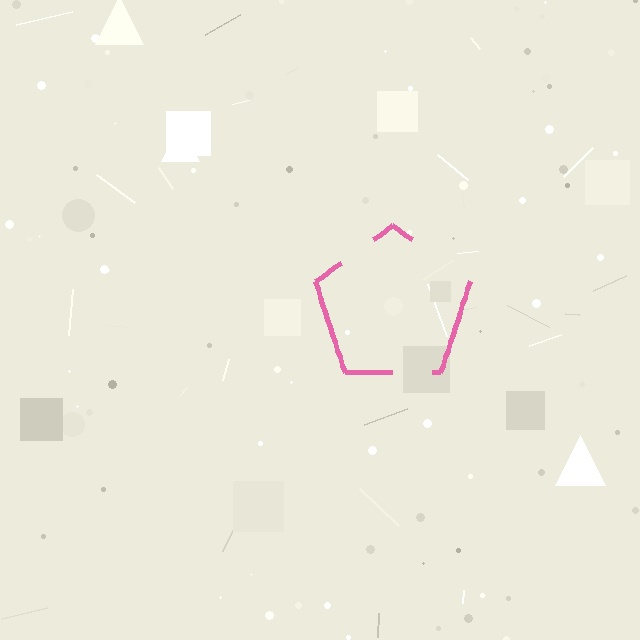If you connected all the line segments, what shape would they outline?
They would outline a pentagon.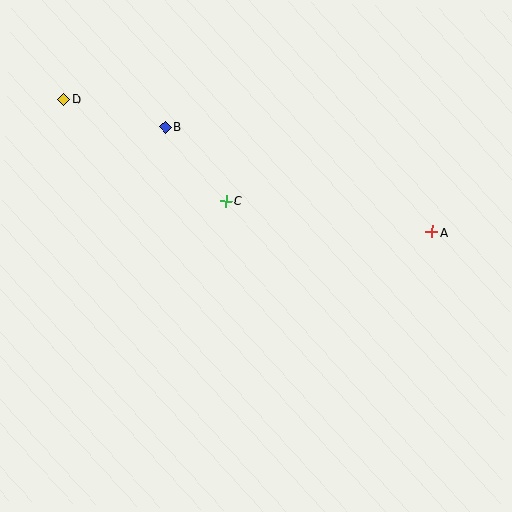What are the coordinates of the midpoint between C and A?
The midpoint between C and A is at (329, 216).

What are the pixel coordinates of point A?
Point A is at (432, 232).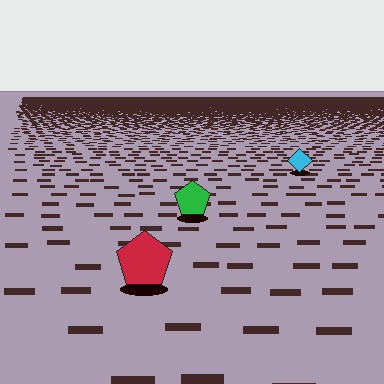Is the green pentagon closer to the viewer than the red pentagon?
No. The red pentagon is closer — you can tell from the texture gradient: the ground texture is coarser near it.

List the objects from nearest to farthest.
From nearest to farthest: the red pentagon, the green pentagon, the cyan diamond.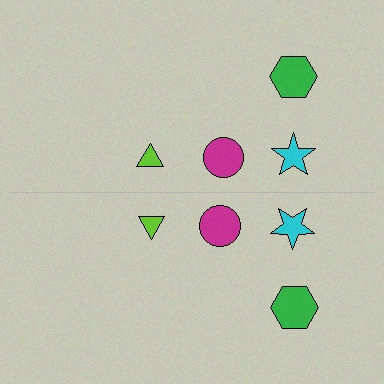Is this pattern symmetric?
Yes, this pattern has bilateral (reflection) symmetry.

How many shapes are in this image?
There are 8 shapes in this image.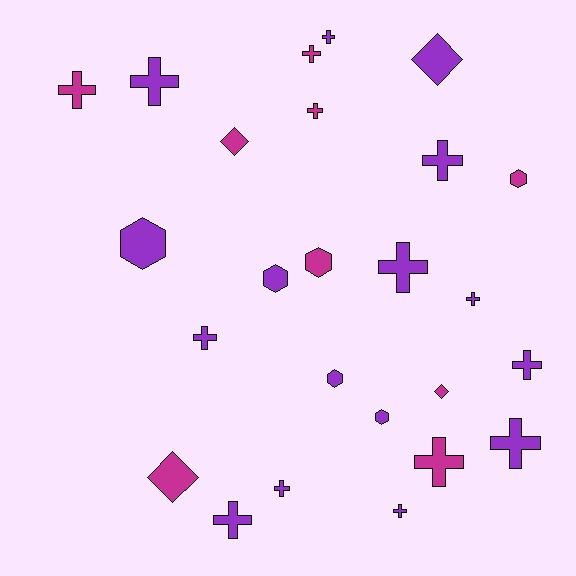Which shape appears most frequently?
Cross, with 15 objects.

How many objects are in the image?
There are 25 objects.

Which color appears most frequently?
Purple, with 16 objects.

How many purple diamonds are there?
There is 1 purple diamond.